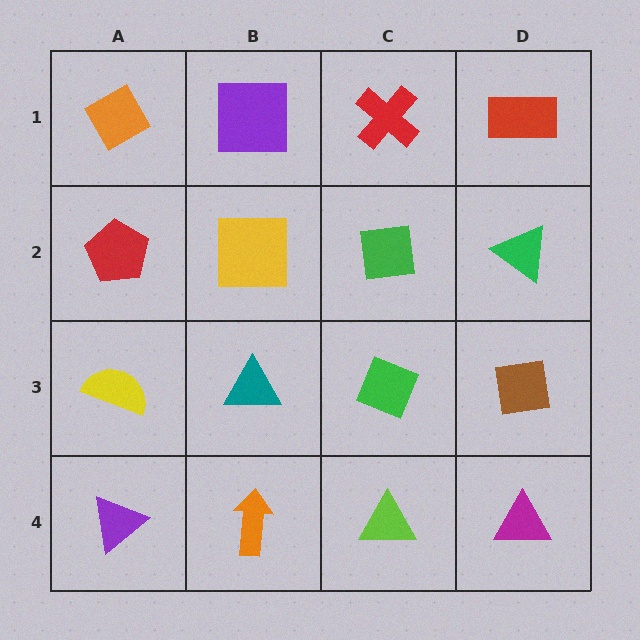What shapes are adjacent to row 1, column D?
A green triangle (row 2, column D), a red cross (row 1, column C).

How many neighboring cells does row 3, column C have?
4.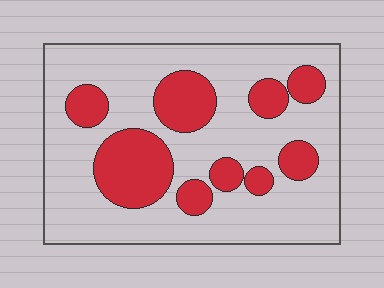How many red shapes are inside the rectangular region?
9.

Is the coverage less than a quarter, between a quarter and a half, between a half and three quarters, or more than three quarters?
Between a quarter and a half.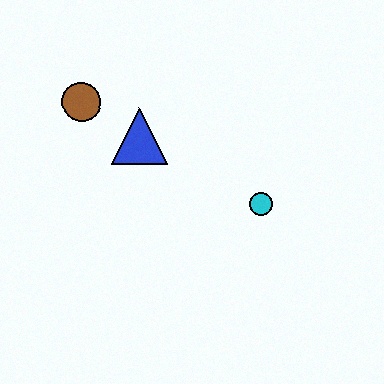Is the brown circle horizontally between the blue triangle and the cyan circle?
No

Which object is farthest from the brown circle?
The cyan circle is farthest from the brown circle.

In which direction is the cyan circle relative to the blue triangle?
The cyan circle is to the right of the blue triangle.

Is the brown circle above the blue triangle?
Yes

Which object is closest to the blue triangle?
The brown circle is closest to the blue triangle.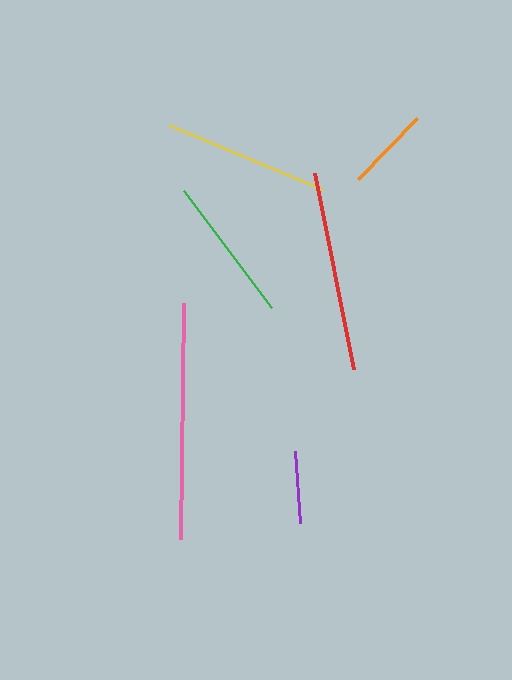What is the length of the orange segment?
The orange segment is approximately 86 pixels long.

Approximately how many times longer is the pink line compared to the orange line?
The pink line is approximately 2.8 times the length of the orange line.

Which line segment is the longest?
The pink line is the longest at approximately 236 pixels.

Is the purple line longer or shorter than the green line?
The green line is longer than the purple line.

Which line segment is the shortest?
The purple line is the shortest at approximately 72 pixels.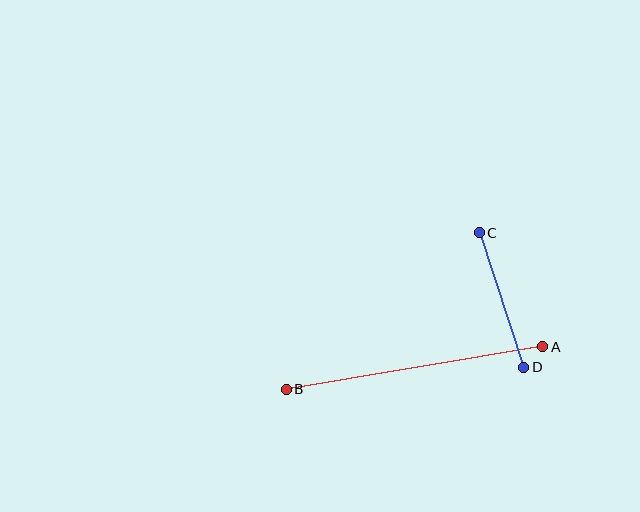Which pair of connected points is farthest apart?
Points A and B are farthest apart.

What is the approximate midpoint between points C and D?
The midpoint is at approximately (502, 300) pixels.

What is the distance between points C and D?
The distance is approximately 142 pixels.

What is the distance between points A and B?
The distance is approximately 260 pixels.